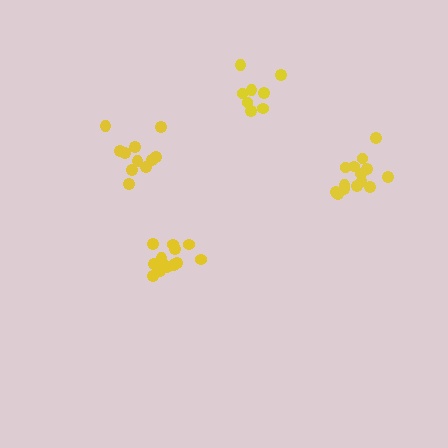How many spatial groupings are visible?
There are 4 spatial groupings.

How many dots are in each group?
Group 1: 8 dots, Group 2: 14 dots, Group 3: 14 dots, Group 4: 11 dots (47 total).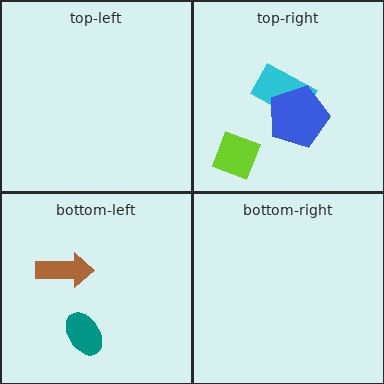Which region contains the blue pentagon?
The top-right region.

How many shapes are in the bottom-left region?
2.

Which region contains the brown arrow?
The bottom-left region.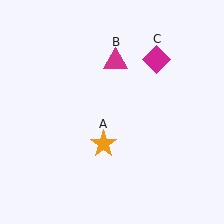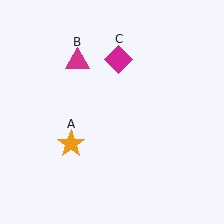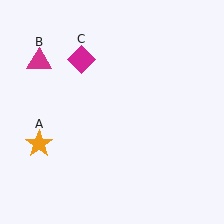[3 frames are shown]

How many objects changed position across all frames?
3 objects changed position: orange star (object A), magenta triangle (object B), magenta diamond (object C).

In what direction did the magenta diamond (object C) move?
The magenta diamond (object C) moved left.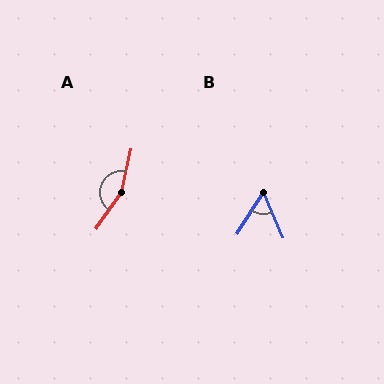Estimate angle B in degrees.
Approximately 56 degrees.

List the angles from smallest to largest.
B (56°), A (158°).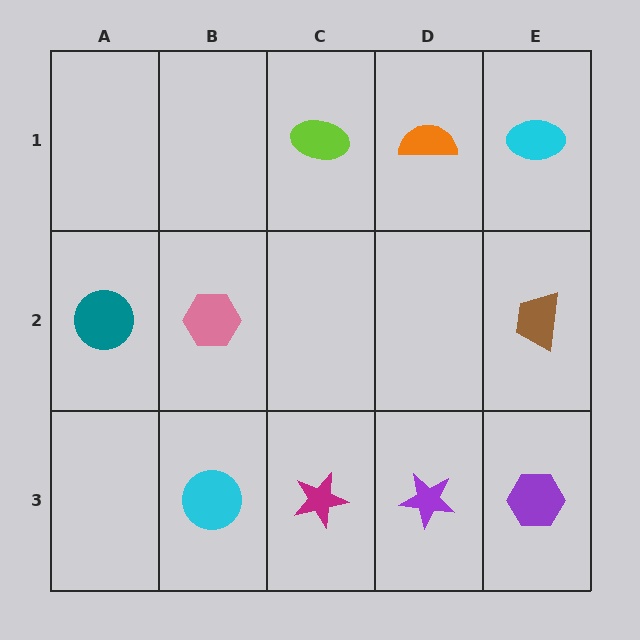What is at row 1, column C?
A lime ellipse.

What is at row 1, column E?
A cyan ellipse.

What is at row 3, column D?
A purple star.